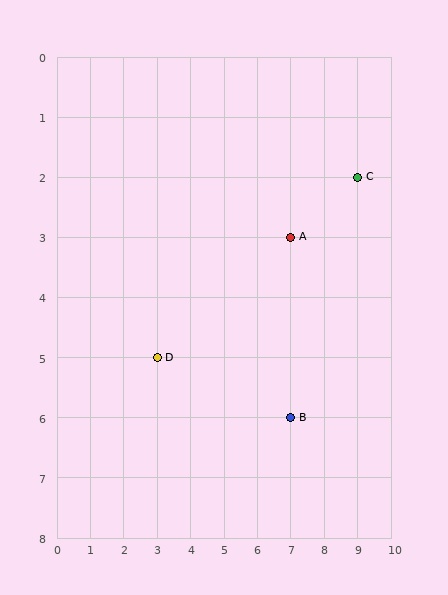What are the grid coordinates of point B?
Point B is at grid coordinates (7, 6).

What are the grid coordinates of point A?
Point A is at grid coordinates (7, 3).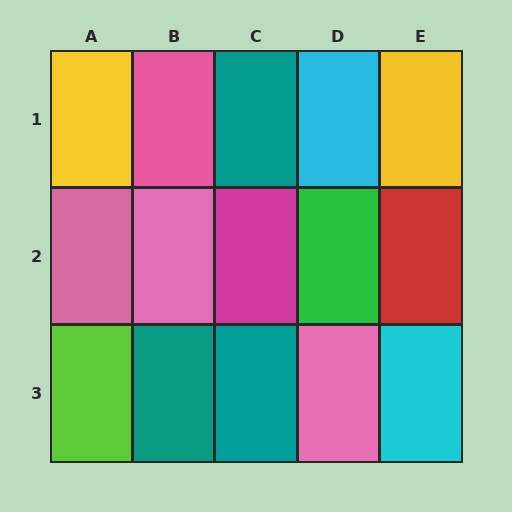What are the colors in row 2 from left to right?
Pink, pink, magenta, green, red.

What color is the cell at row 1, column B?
Pink.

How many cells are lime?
1 cell is lime.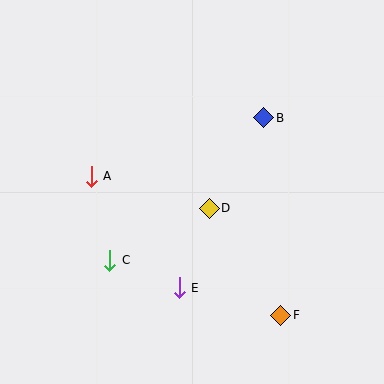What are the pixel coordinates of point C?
Point C is at (110, 260).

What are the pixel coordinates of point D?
Point D is at (209, 208).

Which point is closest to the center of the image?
Point D at (209, 208) is closest to the center.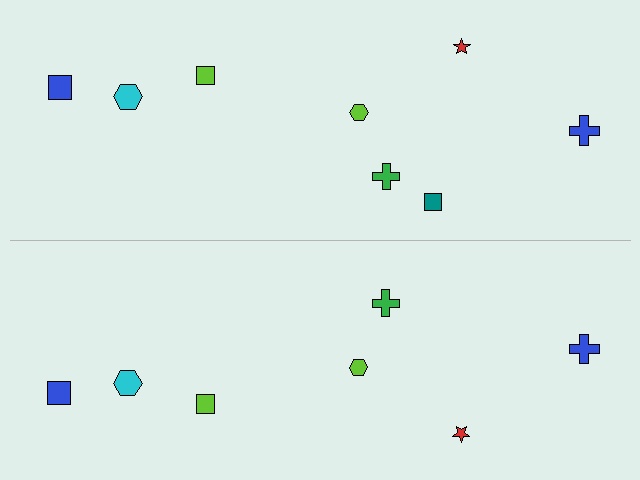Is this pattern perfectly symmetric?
No, the pattern is not perfectly symmetric. A teal square is missing from the bottom side.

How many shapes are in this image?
There are 15 shapes in this image.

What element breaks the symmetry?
A teal square is missing from the bottom side.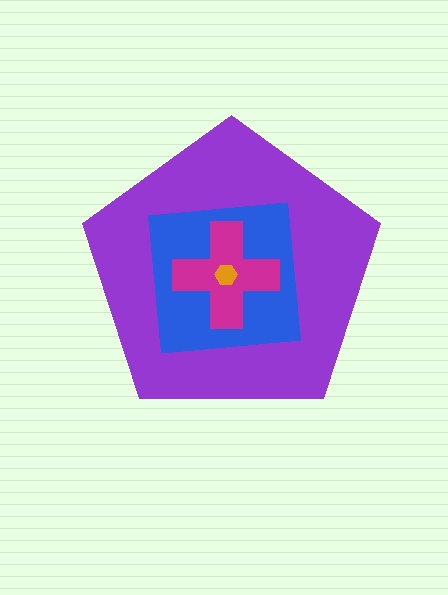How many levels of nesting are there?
4.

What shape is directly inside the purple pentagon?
The blue square.